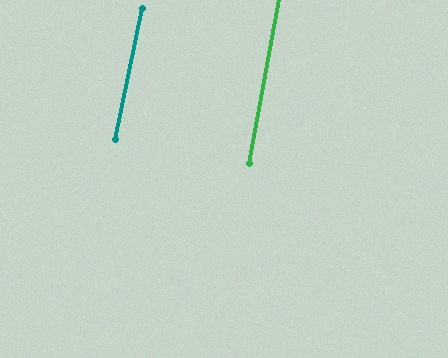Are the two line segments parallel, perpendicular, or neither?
Parallel — their directions differ by only 1.3°.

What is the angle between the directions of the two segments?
Approximately 1 degree.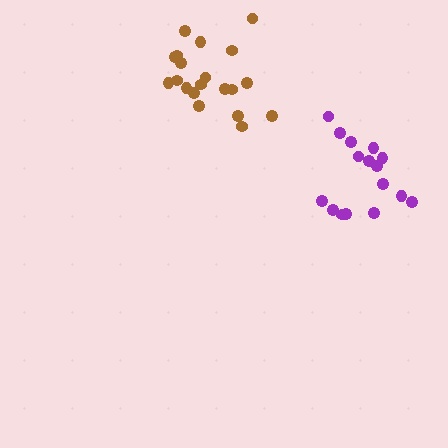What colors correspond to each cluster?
The clusters are colored: purple, brown.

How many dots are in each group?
Group 1: 16 dots, Group 2: 20 dots (36 total).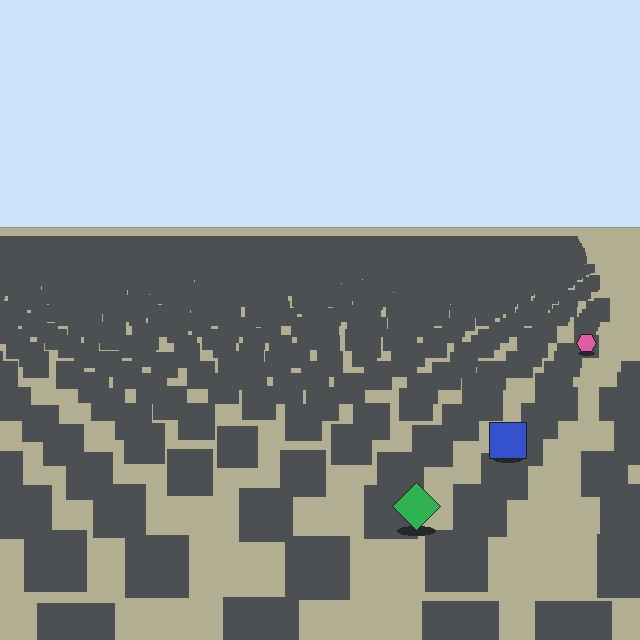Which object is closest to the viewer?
The green diamond is closest. The texture marks near it are larger and more spread out.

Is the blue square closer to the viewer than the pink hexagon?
Yes. The blue square is closer — you can tell from the texture gradient: the ground texture is coarser near it.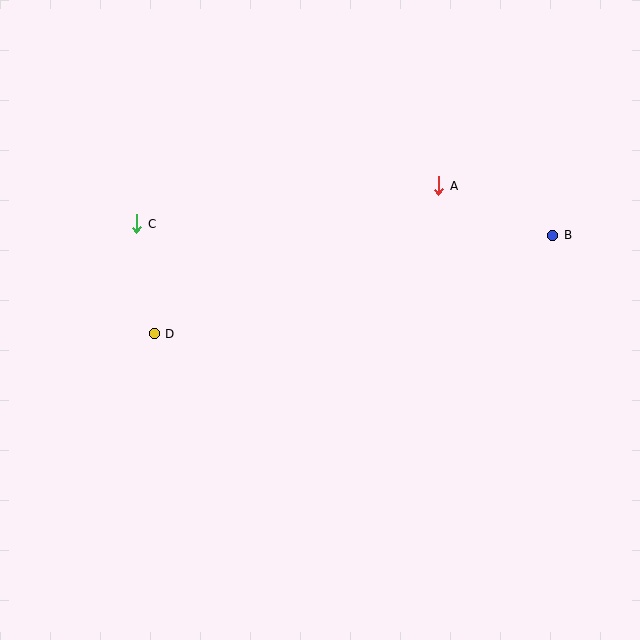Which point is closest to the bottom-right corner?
Point B is closest to the bottom-right corner.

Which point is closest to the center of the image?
Point D at (154, 334) is closest to the center.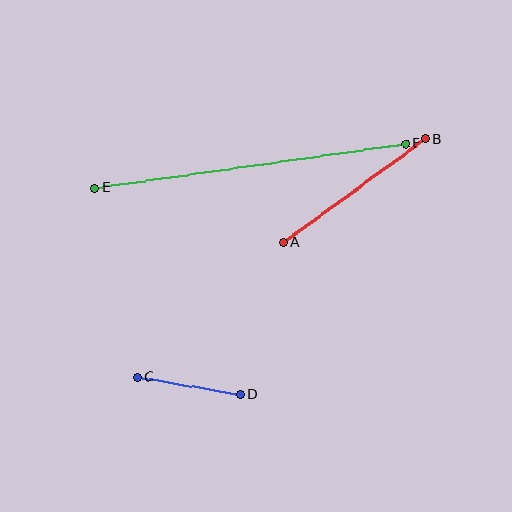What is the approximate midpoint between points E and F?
The midpoint is at approximately (250, 166) pixels.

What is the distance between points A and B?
The distance is approximately 177 pixels.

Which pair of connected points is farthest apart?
Points E and F are farthest apart.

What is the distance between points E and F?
The distance is approximately 313 pixels.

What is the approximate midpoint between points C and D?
The midpoint is at approximately (189, 386) pixels.